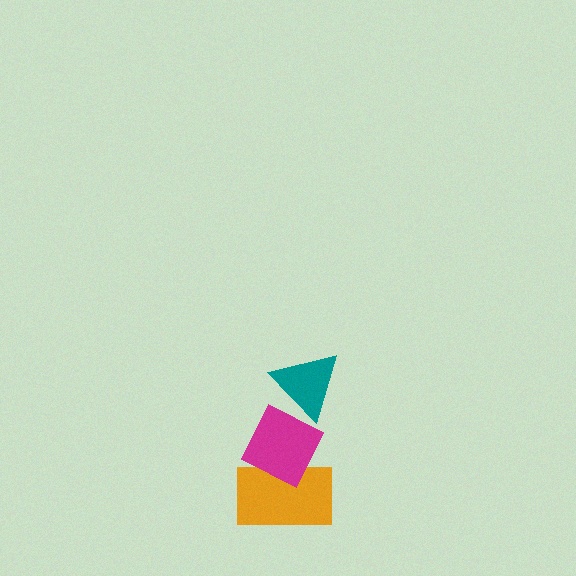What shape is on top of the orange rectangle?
The magenta diamond is on top of the orange rectangle.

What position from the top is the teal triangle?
The teal triangle is 1st from the top.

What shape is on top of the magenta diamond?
The teal triangle is on top of the magenta diamond.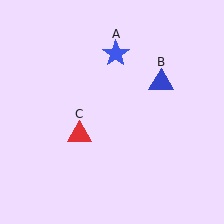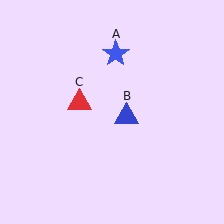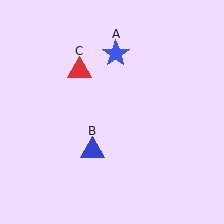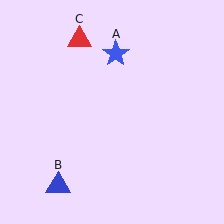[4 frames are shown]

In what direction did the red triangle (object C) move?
The red triangle (object C) moved up.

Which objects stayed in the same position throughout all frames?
Blue star (object A) remained stationary.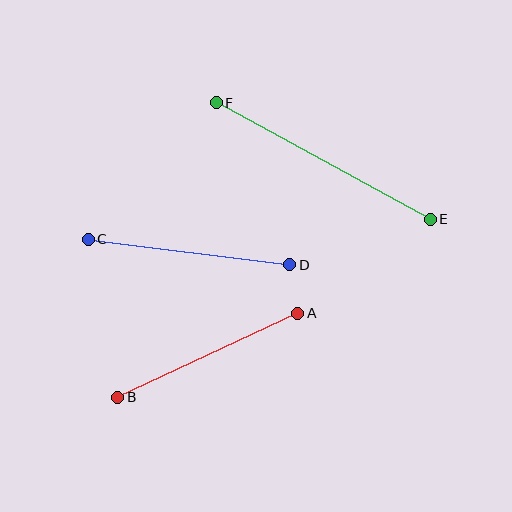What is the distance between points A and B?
The distance is approximately 198 pixels.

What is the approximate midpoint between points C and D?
The midpoint is at approximately (189, 252) pixels.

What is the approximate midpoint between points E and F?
The midpoint is at approximately (323, 161) pixels.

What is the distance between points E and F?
The distance is approximately 244 pixels.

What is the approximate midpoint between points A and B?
The midpoint is at approximately (208, 355) pixels.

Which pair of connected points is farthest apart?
Points E and F are farthest apart.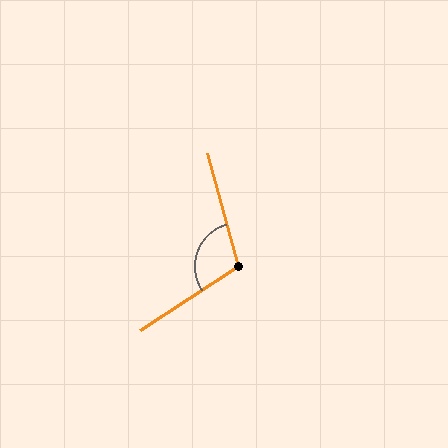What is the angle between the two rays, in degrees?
Approximately 108 degrees.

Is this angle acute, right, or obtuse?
It is obtuse.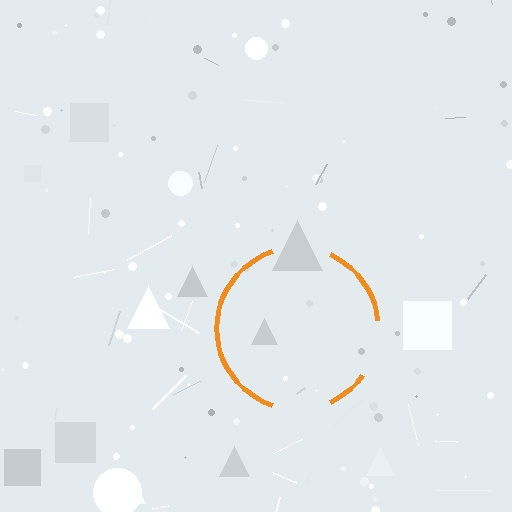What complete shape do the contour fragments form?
The contour fragments form a circle.